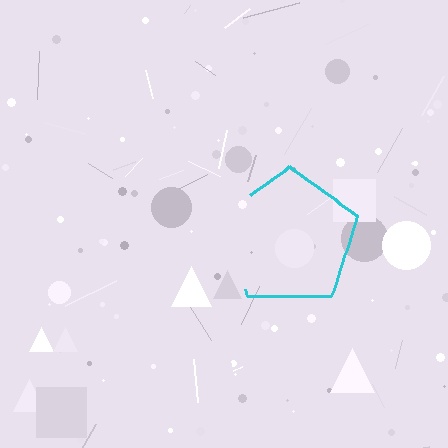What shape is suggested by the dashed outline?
The dashed outline suggests a pentagon.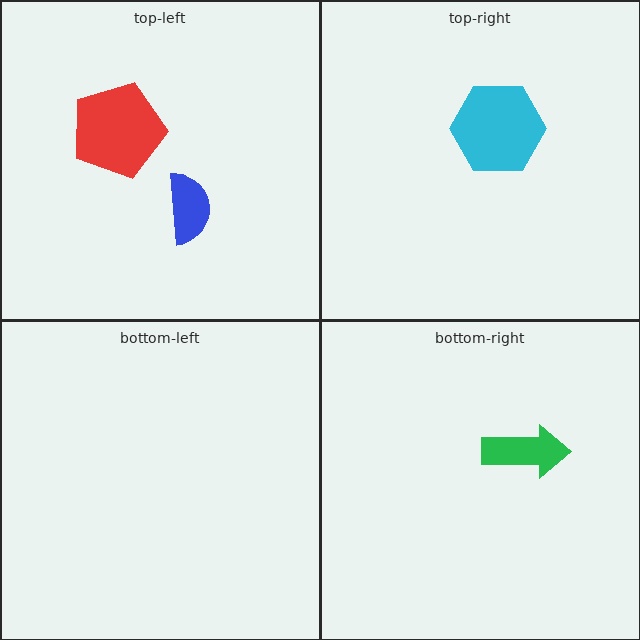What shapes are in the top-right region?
The cyan hexagon.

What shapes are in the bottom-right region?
The green arrow.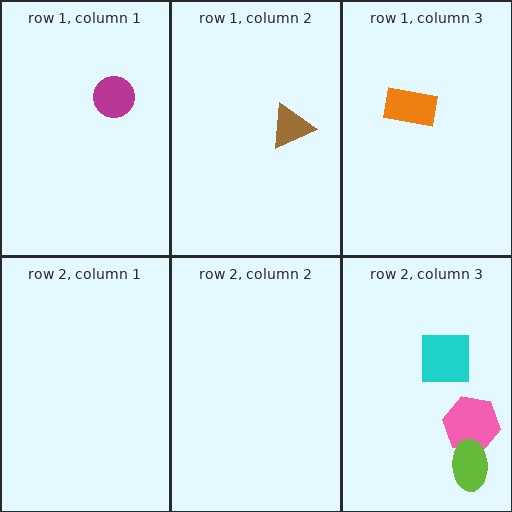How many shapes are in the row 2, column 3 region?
3.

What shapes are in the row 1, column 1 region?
The magenta circle.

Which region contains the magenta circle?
The row 1, column 1 region.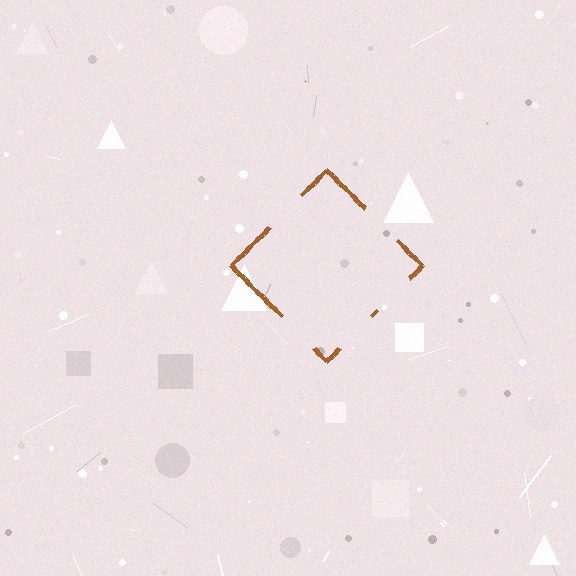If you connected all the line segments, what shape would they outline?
They would outline a diamond.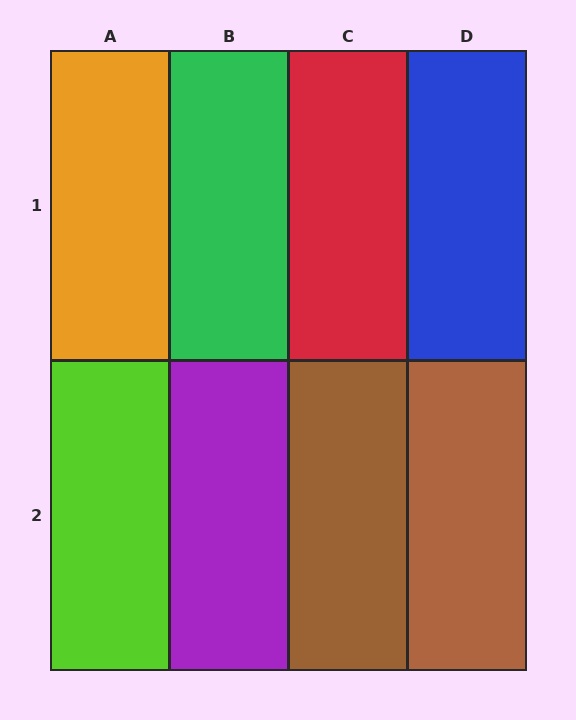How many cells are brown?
2 cells are brown.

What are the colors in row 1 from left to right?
Orange, green, red, blue.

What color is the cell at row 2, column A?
Lime.